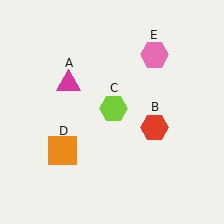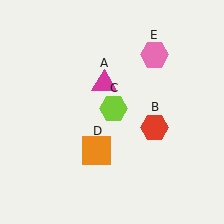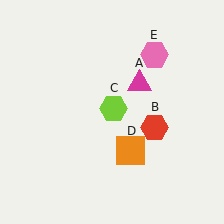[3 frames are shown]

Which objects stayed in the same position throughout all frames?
Red hexagon (object B) and lime hexagon (object C) and pink hexagon (object E) remained stationary.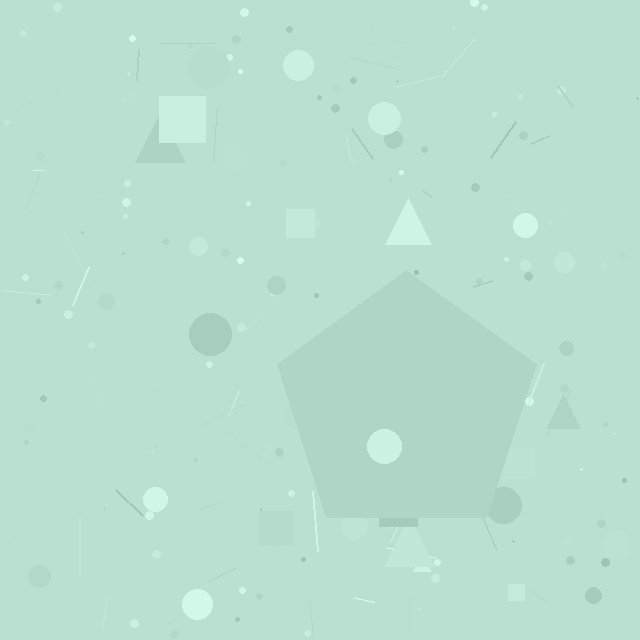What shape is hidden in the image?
A pentagon is hidden in the image.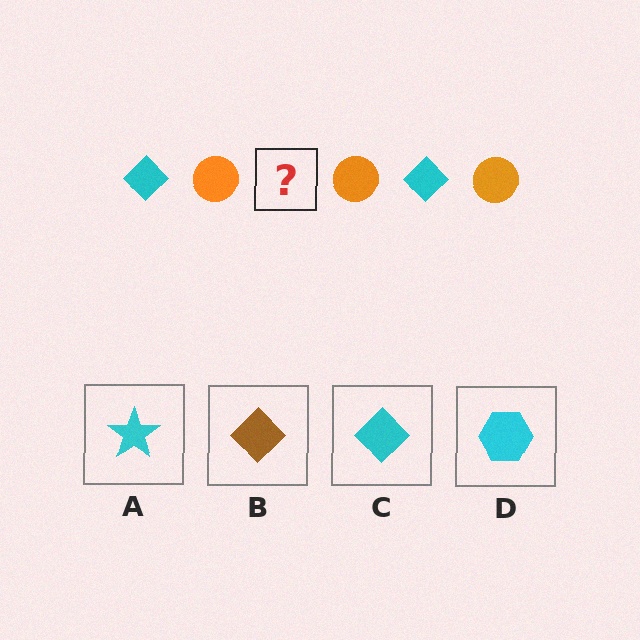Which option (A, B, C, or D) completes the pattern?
C.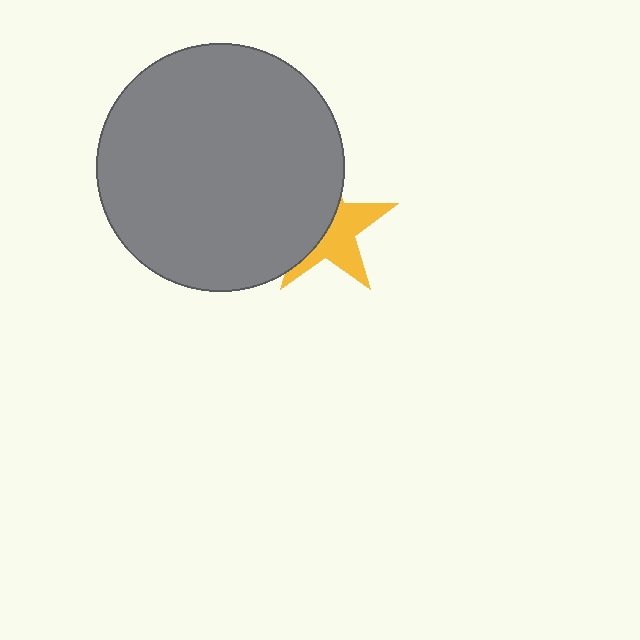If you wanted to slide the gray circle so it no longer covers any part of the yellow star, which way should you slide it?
Slide it left — that is the most direct way to separate the two shapes.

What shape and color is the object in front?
The object in front is a gray circle.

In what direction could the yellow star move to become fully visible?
The yellow star could move right. That would shift it out from behind the gray circle entirely.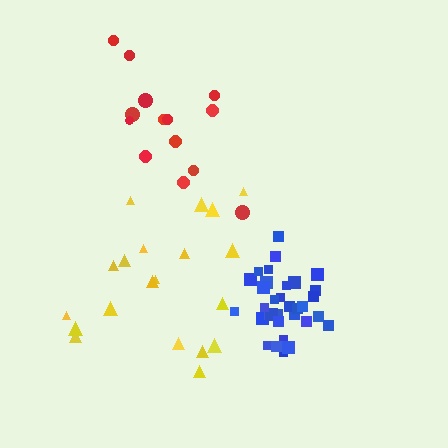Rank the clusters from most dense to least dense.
blue, red, yellow.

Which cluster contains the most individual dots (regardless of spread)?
Blue (33).